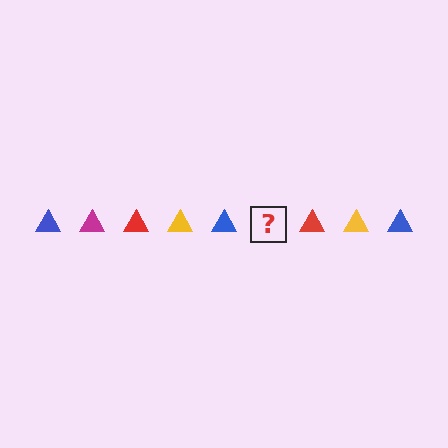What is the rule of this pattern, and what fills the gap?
The rule is that the pattern cycles through blue, magenta, red, yellow triangles. The gap should be filled with a magenta triangle.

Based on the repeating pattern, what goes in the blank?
The blank should be a magenta triangle.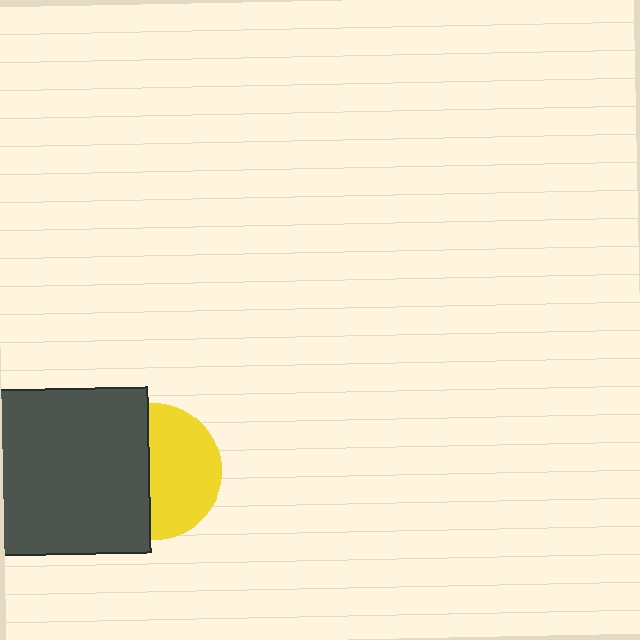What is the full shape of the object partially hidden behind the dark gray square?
The partially hidden object is a yellow circle.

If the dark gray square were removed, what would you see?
You would see the complete yellow circle.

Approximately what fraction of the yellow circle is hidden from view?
Roughly 47% of the yellow circle is hidden behind the dark gray square.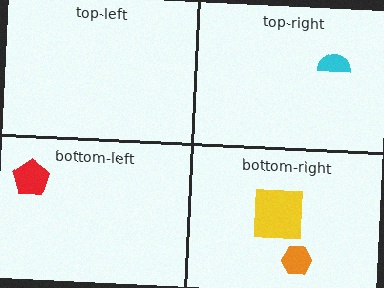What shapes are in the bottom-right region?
The orange hexagon, the yellow square.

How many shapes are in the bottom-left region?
1.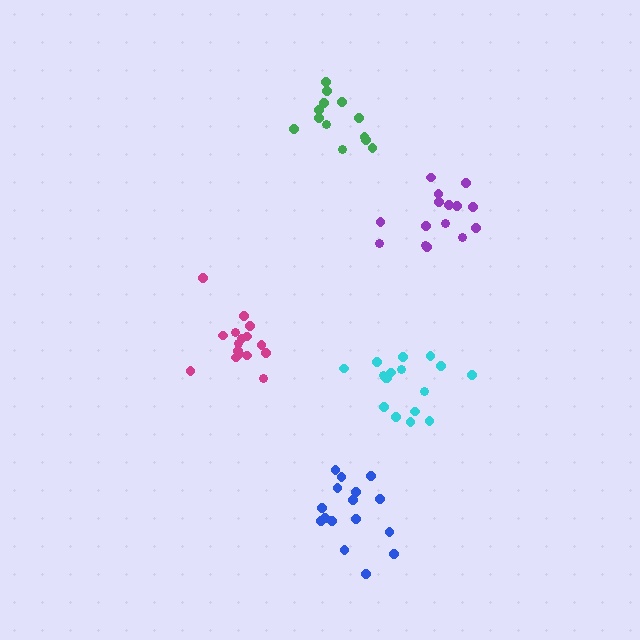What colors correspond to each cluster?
The clusters are colored: magenta, green, cyan, purple, blue.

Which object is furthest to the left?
The magenta cluster is leftmost.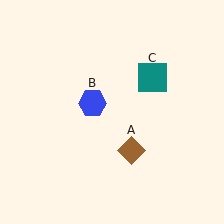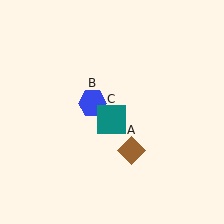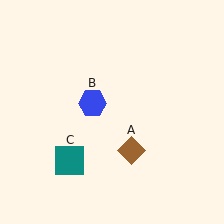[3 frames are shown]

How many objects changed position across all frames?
1 object changed position: teal square (object C).